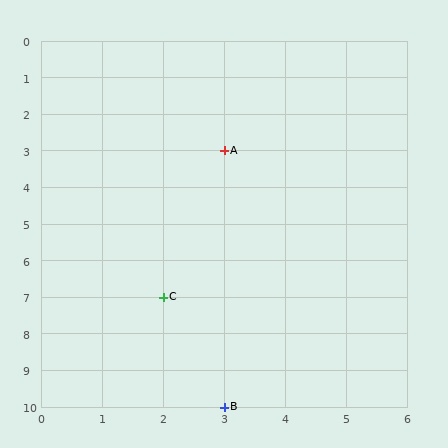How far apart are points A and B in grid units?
Points A and B are 7 rows apart.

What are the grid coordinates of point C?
Point C is at grid coordinates (2, 7).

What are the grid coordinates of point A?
Point A is at grid coordinates (3, 3).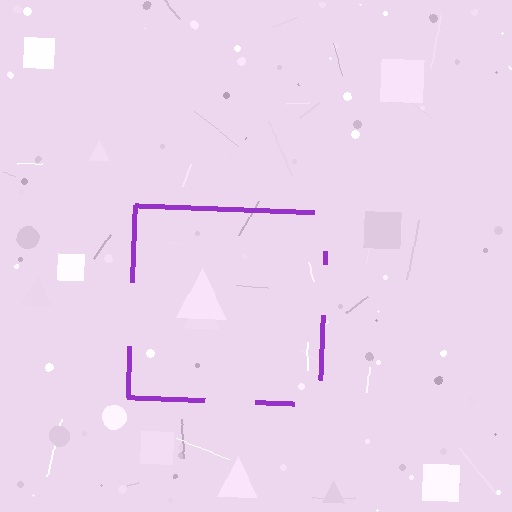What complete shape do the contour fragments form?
The contour fragments form a square.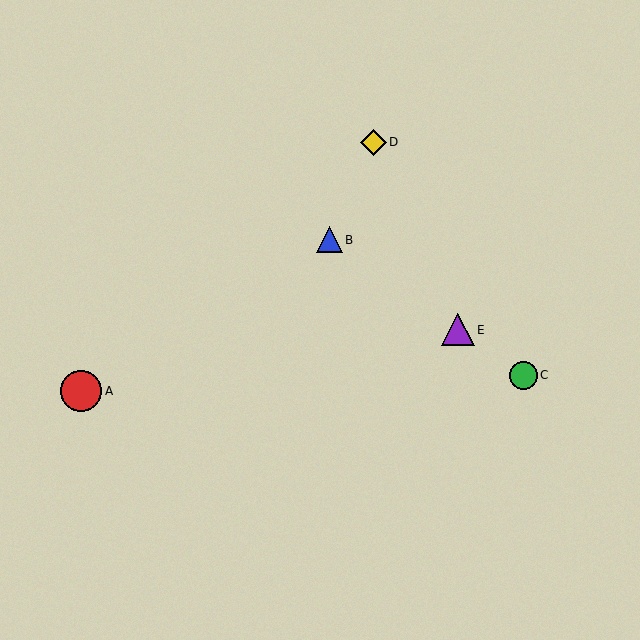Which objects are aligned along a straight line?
Objects B, C, E are aligned along a straight line.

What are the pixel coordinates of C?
Object C is at (523, 375).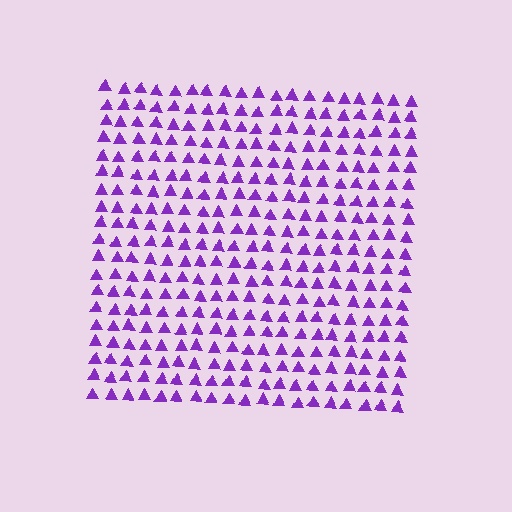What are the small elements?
The small elements are triangles.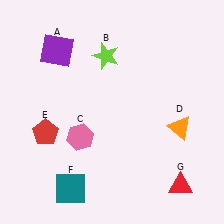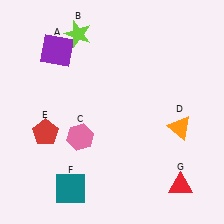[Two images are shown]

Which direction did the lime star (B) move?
The lime star (B) moved left.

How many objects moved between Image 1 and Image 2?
1 object moved between the two images.